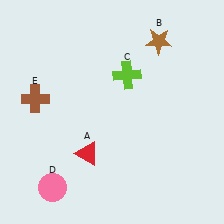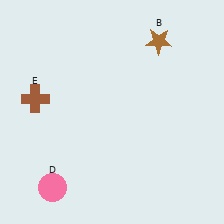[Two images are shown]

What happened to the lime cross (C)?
The lime cross (C) was removed in Image 2. It was in the top-right area of Image 1.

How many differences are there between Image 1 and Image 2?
There are 2 differences between the two images.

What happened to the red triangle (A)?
The red triangle (A) was removed in Image 2. It was in the bottom-left area of Image 1.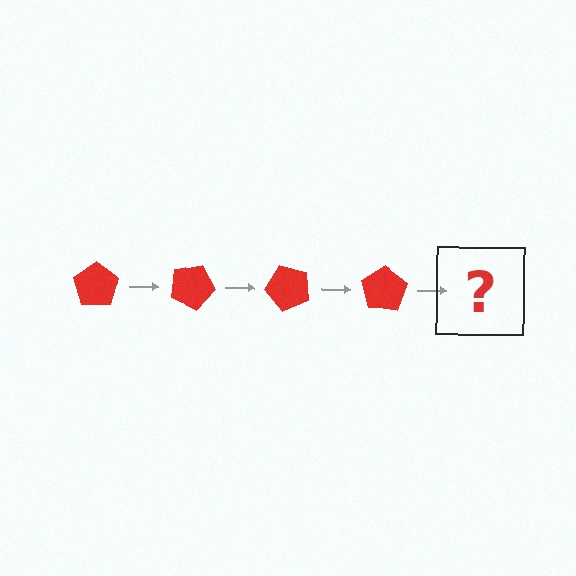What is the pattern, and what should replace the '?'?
The pattern is that the pentagon rotates 25 degrees each step. The '?' should be a red pentagon rotated 100 degrees.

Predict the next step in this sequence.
The next step is a red pentagon rotated 100 degrees.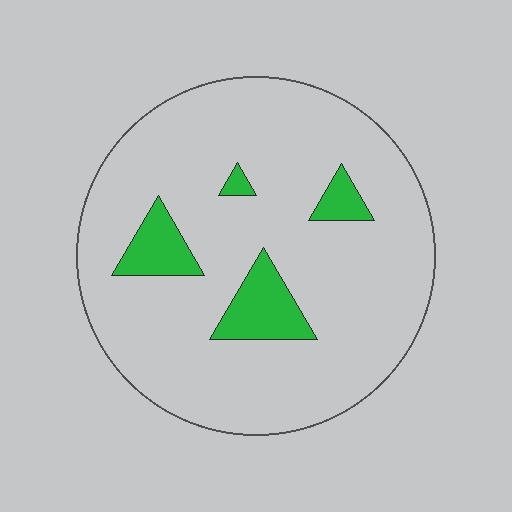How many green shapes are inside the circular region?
4.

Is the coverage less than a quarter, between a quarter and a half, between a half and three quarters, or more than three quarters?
Less than a quarter.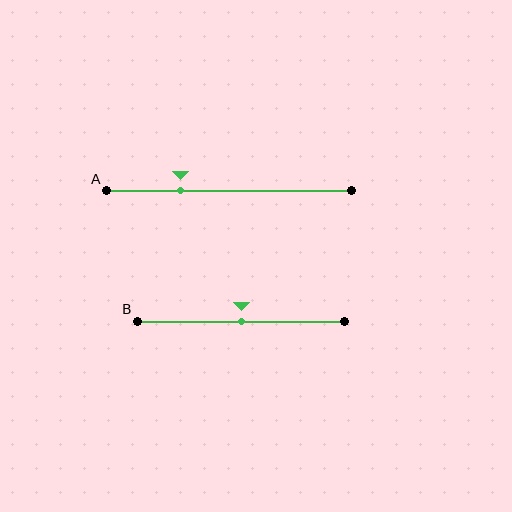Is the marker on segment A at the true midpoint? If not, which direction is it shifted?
No, the marker on segment A is shifted to the left by about 20% of the segment length.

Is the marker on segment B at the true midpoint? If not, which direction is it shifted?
Yes, the marker on segment B is at the true midpoint.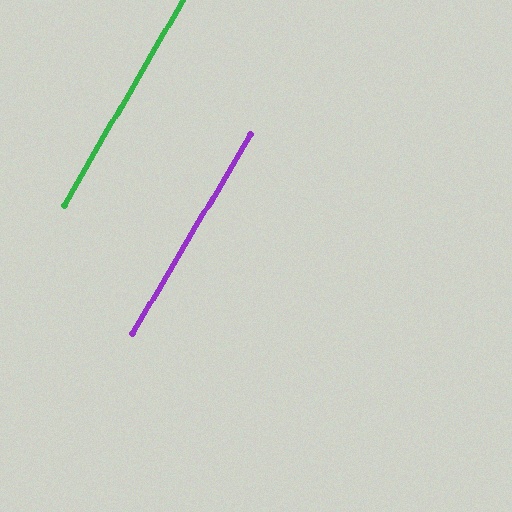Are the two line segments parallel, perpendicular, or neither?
Parallel — their directions differ by only 0.6°.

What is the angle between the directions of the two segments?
Approximately 1 degree.